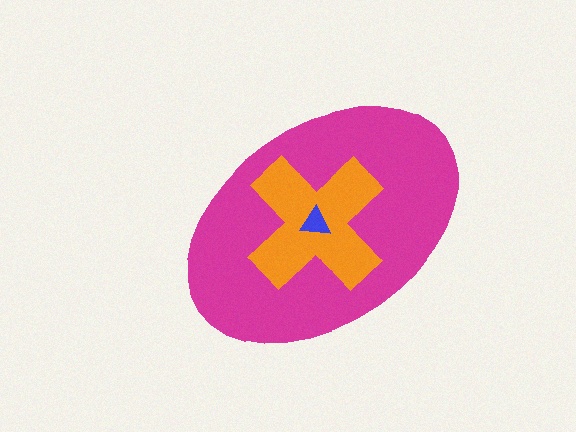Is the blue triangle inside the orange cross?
Yes.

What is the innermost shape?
The blue triangle.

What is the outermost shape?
The magenta ellipse.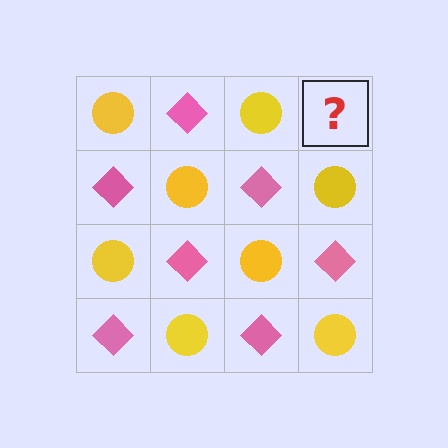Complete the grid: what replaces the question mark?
The question mark should be replaced with a pink diamond.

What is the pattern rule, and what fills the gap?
The rule is that it alternates yellow circle and pink diamond in a checkerboard pattern. The gap should be filled with a pink diamond.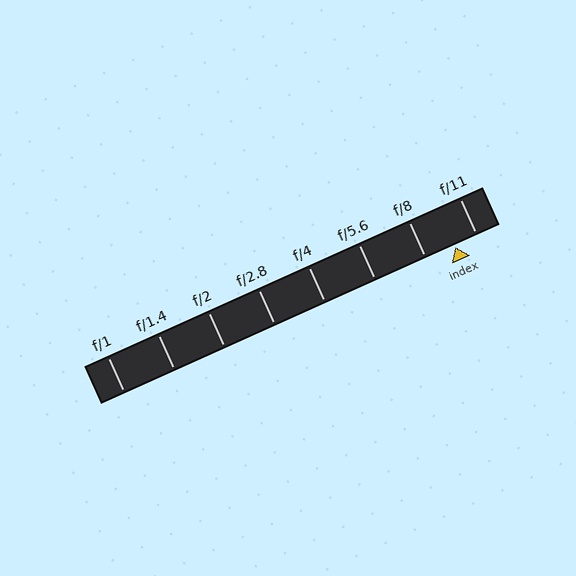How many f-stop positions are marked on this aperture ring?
There are 8 f-stop positions marked.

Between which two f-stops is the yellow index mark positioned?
The index mark is between f/8 and f/11.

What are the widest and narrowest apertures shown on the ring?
The widest aperture shown is f/1 and the narrowest is f/11.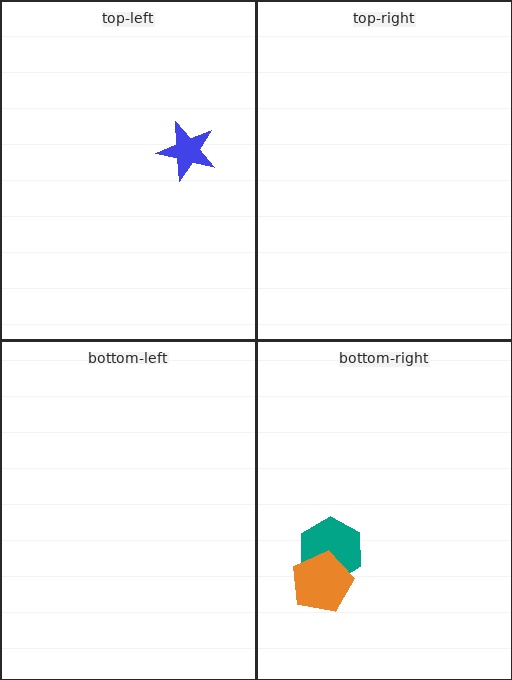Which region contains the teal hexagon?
The bottom-right region.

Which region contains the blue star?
The top-left region.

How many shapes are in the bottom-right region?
2.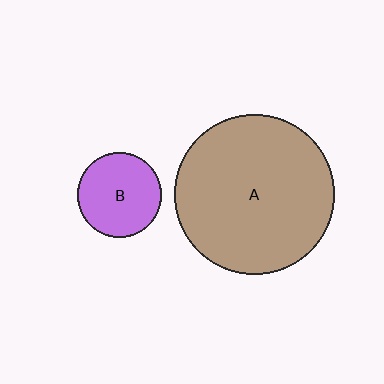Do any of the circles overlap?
No, none of the circles overlap.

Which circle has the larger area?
Circle A (brown).